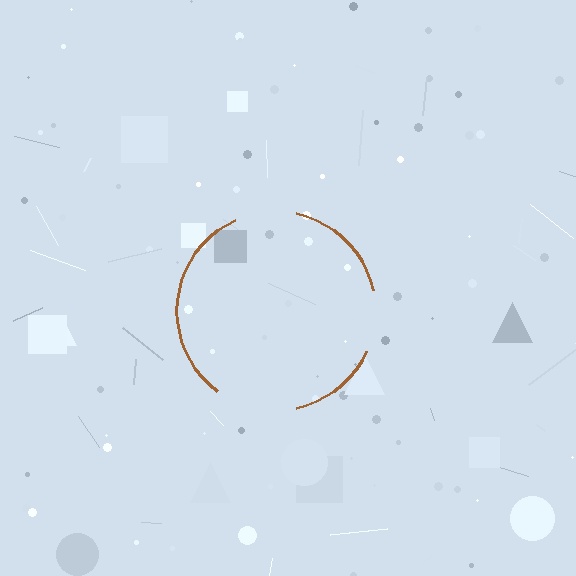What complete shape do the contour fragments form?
The contour fragments form a circle.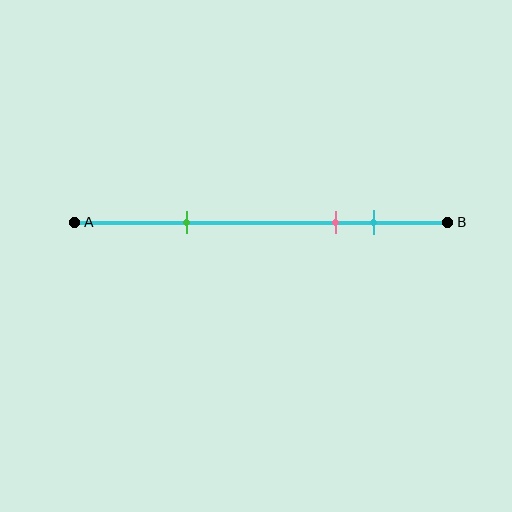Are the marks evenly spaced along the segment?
No, the marks are not evenly spaced.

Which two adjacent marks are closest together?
The pink and cyan marks are the closest adjacent pair.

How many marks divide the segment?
There are 3 marks dividing the segment.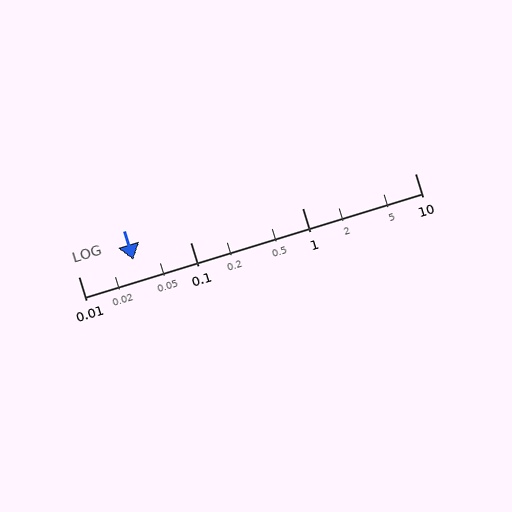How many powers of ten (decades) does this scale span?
The scale spans 3 decades, from 0.01 to 10.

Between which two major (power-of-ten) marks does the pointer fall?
The pointer is between 0.01 and 0.1.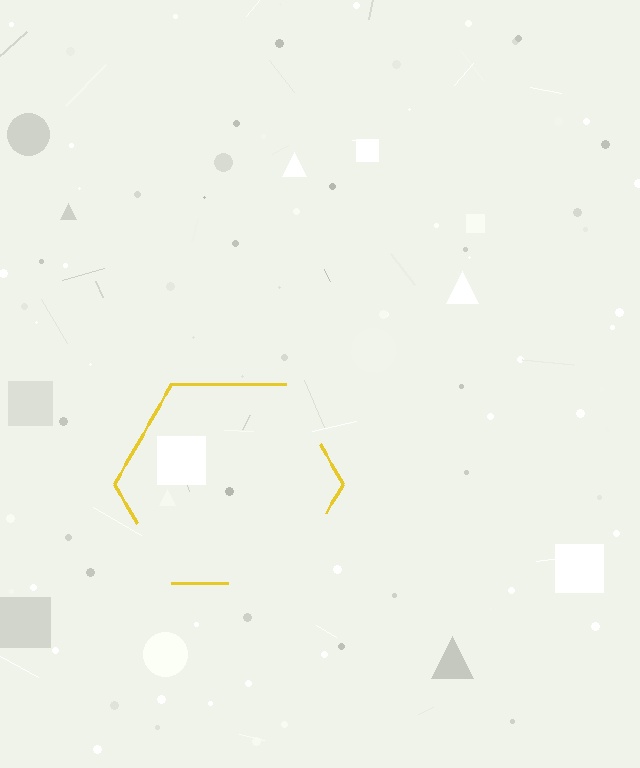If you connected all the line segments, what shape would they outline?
They would outline a hexagon.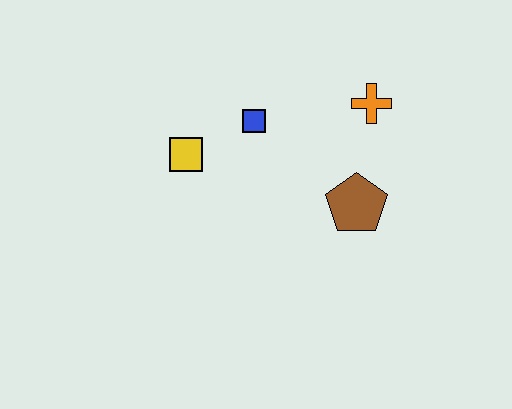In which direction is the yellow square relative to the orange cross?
The yellow square is to the left of the orange cross.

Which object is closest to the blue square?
The yellow square is closest to the blue square.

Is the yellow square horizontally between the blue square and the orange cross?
No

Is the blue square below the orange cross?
Yes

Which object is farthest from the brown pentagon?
The yellow square is farthest from the brown pentagon.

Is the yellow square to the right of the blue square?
No